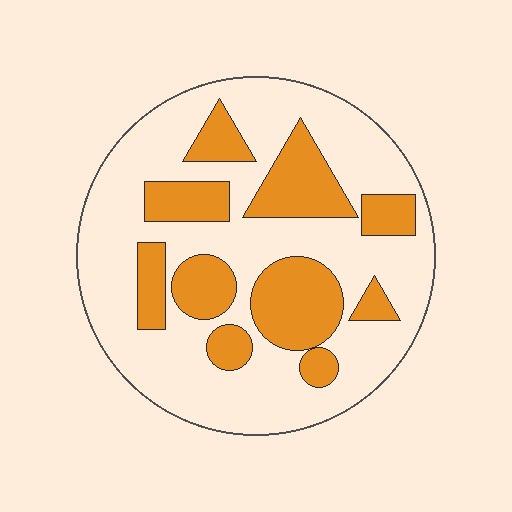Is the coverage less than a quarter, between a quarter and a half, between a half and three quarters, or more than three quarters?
Between a quarter and a half.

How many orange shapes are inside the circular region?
10.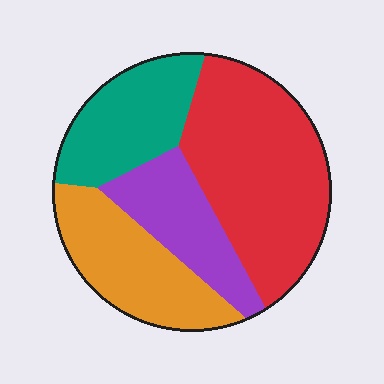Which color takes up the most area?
Red, at roughly 40%.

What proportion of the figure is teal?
Teal covers 20% of the figure.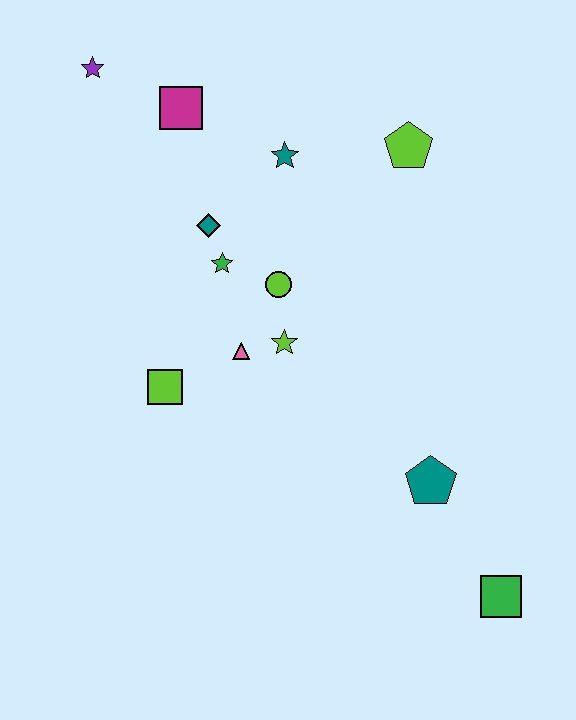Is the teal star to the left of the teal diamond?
No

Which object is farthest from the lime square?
The green square is farthest from the lime square.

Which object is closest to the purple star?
The magenta square is closest to the purple star.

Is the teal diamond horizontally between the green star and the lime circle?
No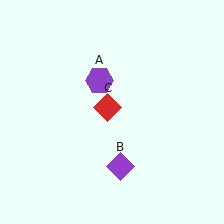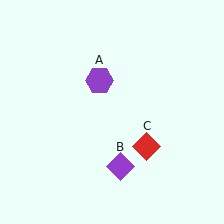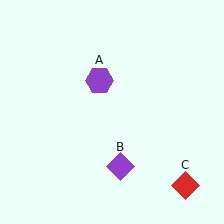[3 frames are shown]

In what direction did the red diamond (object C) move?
The red diamond (object C) moved down and to the right.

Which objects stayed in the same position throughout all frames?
Purple hexagon (object A) and purple diamond (object B) remained stationary.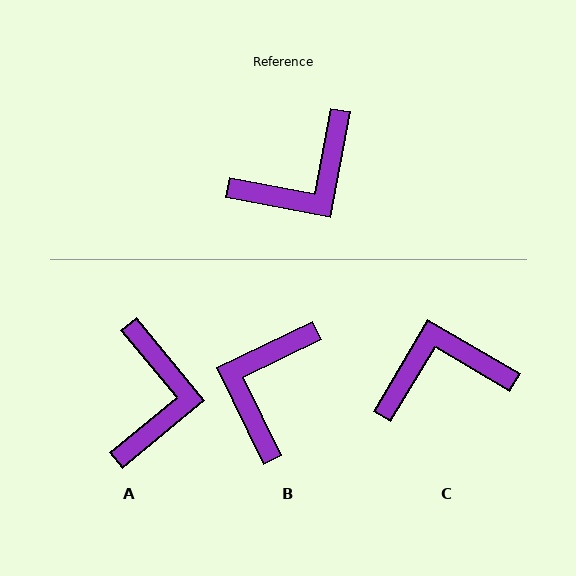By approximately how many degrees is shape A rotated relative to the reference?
Approximately 50 degrees counter-clockwise.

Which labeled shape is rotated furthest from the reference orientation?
C, about 160 degrees away.